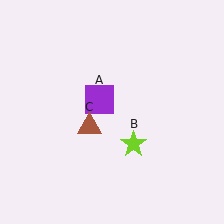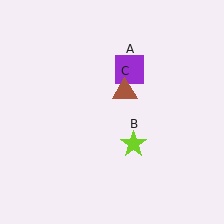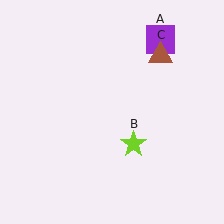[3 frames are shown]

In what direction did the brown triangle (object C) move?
The brown triangle (object C) moved up and to the right.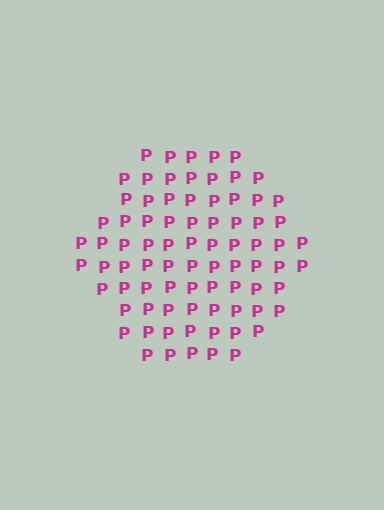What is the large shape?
The large shape is a hexagon.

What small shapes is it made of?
It is made of small letter P's.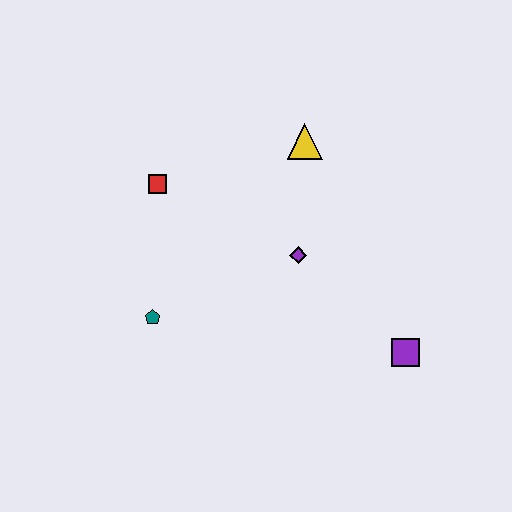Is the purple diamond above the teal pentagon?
Yes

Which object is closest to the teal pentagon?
The red square is closest to the teal pentagon.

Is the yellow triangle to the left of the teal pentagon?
No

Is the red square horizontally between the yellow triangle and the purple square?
No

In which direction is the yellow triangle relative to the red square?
The yellow triangle is to the right of the red square.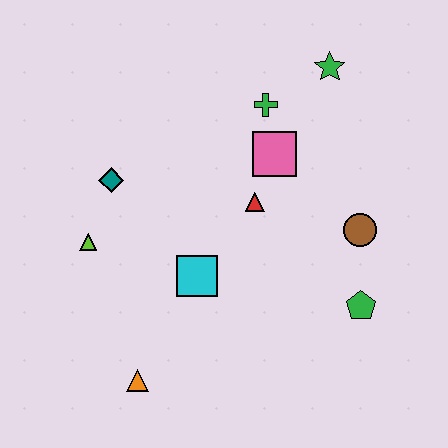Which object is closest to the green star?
The green cross is closest to the green star.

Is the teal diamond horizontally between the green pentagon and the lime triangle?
Yes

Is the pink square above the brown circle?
Yes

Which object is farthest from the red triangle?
The orange triangle is farthest from the red triangle.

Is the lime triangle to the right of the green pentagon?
No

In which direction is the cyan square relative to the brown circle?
The cyan square is to the left of the brown circle.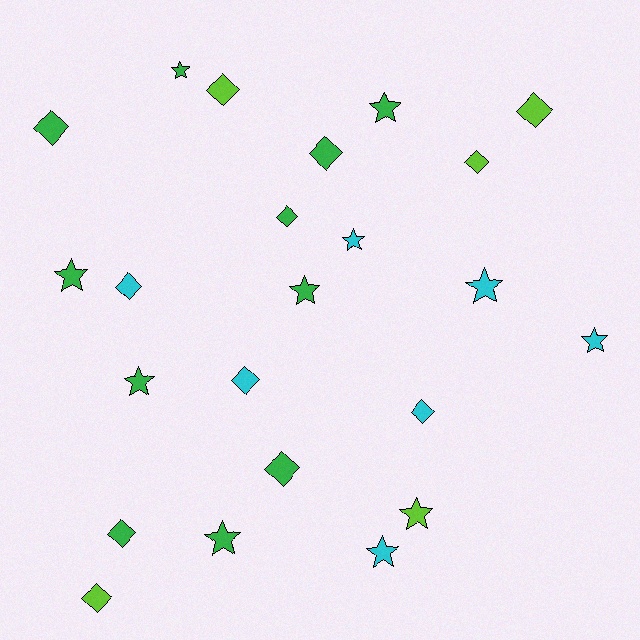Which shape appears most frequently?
Diamond, with 12 objects.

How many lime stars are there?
There is 1 lime star.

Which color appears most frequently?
Green, with 11 objects.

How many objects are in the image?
There are 23 objects.